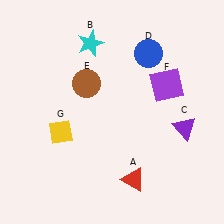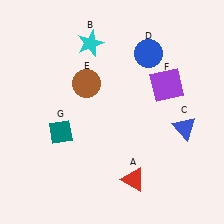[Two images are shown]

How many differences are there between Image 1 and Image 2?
There are 2 differences between the two images.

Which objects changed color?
C changed from purple to blue. G changed from yellow to teal.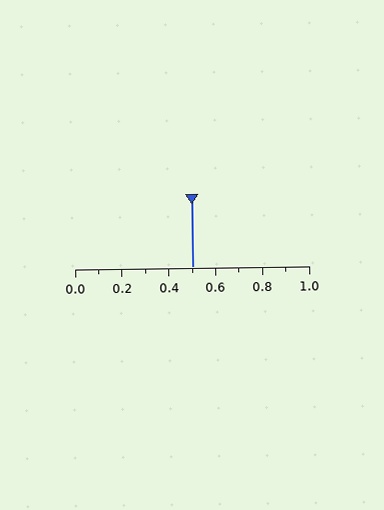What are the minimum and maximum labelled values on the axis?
The axis runs from 0.0 to 1.0.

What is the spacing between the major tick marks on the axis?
The major ticks are spaced 0.2 apart.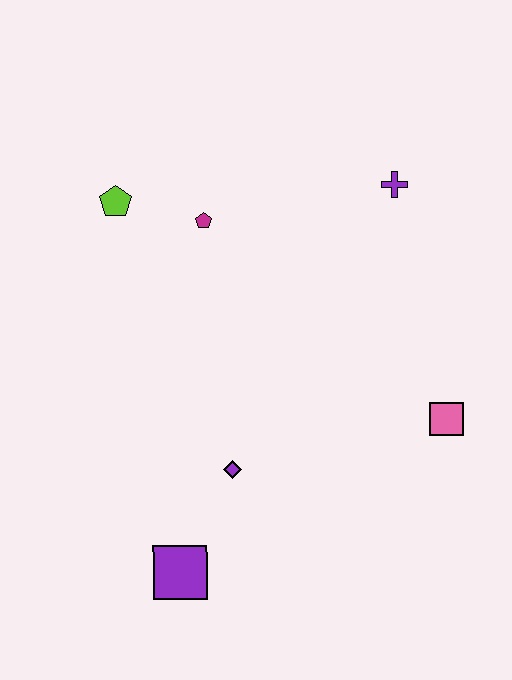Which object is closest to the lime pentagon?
The magenta pentagon is closest to the lime pentagon.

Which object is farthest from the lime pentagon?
The pink square is farthest from the lime pentagon.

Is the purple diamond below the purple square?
No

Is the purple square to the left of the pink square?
Yes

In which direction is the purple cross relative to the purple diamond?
The purple cross is above the purple diamond.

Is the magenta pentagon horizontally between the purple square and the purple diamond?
Yes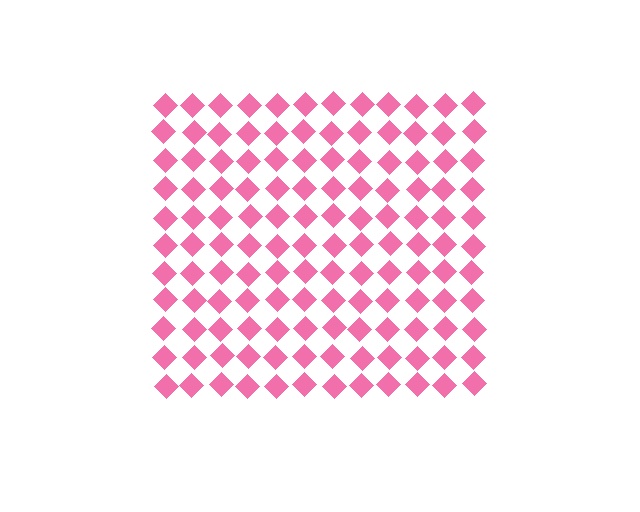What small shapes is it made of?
It is made of small diamonds.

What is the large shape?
The large shape is a square.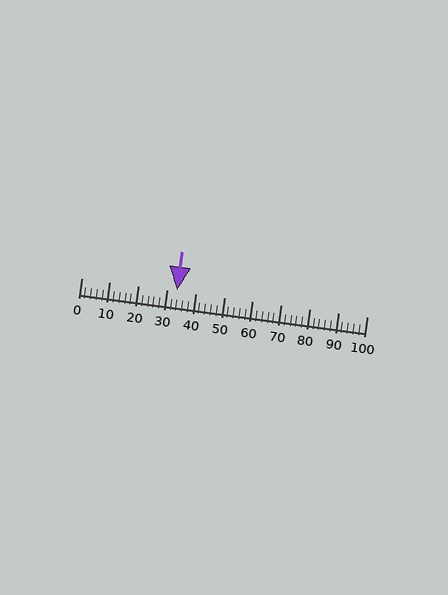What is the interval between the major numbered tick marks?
The major tick marks are spaced 10 units apart.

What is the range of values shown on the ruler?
The ruler shows values from 0 to 100.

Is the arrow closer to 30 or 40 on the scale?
The arrow is closer to 30.